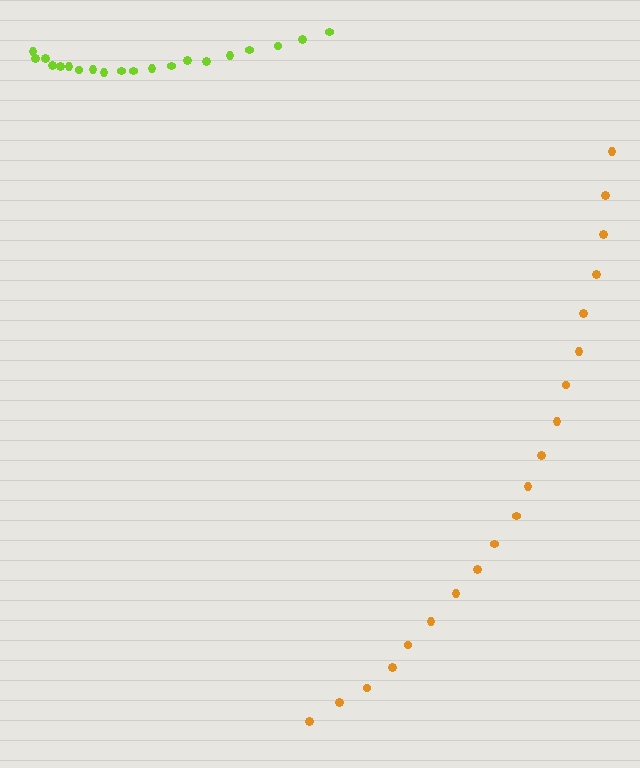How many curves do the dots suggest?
There are 2 distinct paths.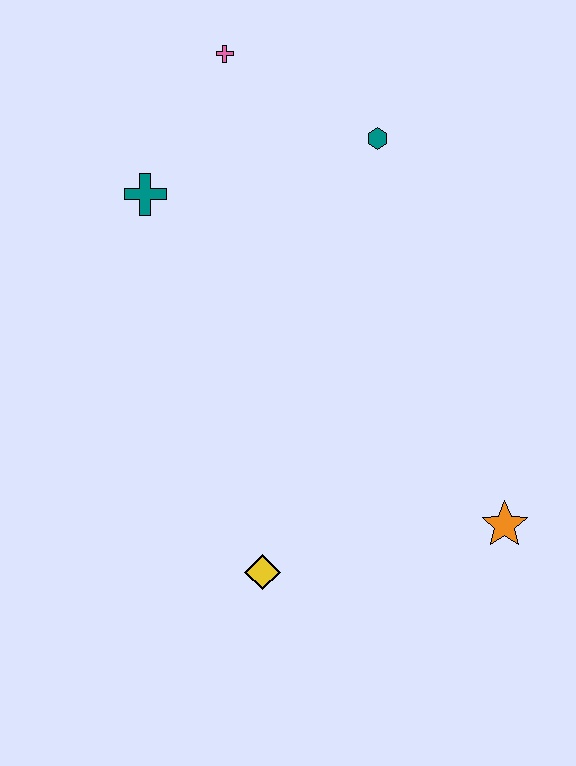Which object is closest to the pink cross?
The teal cross is closest to the pink cross.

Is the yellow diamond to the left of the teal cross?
No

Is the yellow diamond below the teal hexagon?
Yes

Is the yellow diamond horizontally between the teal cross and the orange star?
Yes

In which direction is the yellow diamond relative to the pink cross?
The yellow diamond is below the pink cross.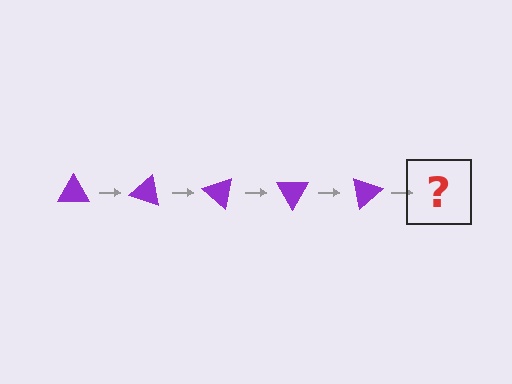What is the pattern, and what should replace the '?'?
The pattern is that the triangle rotates 20 degrees each step. The '?' should be a purple triangle rotated 100 degrees.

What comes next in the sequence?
The next element should be a purple triangle rotated 100 degrees.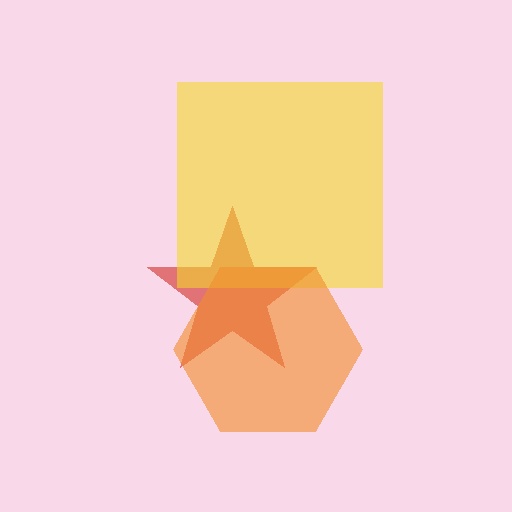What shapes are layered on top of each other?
The layered shapes are: a red star, a yellow square, an orange hexagon.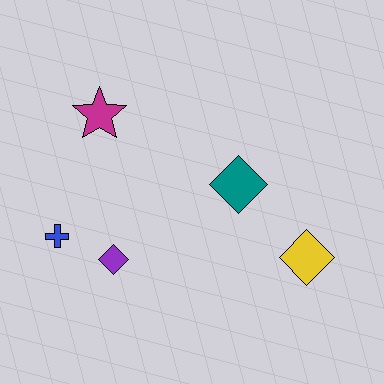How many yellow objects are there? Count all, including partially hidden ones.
There is 1 yellow object.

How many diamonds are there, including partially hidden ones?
There are 3 diamonds.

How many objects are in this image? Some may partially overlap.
There are 5 objects.